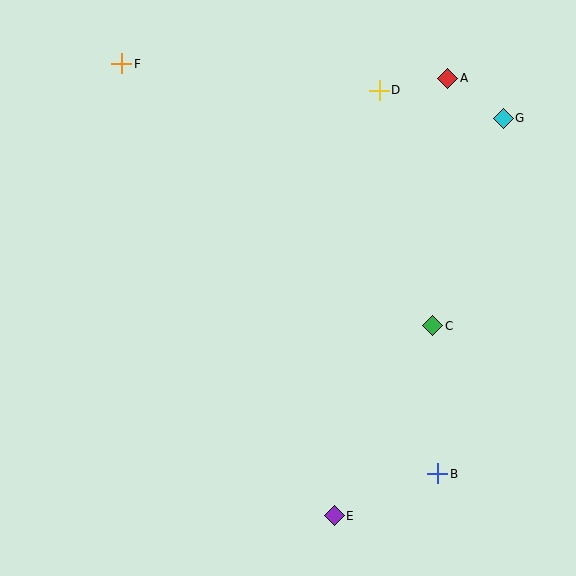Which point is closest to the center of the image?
Point C at (433, 326) is closest to the center.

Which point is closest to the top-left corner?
Point F is closest to the top-left corner.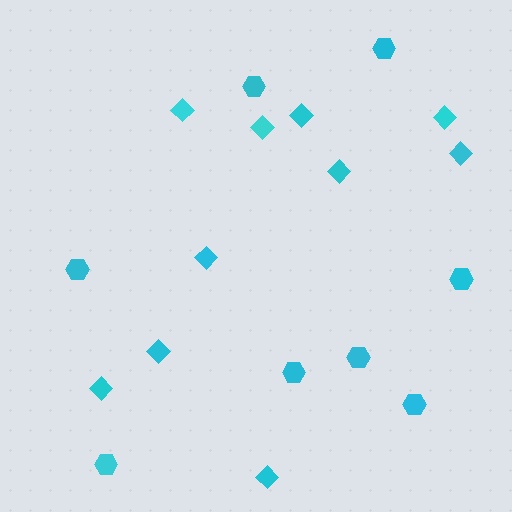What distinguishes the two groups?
There are 2 groups: one group of diamonds (10) and one group of hexagons (8).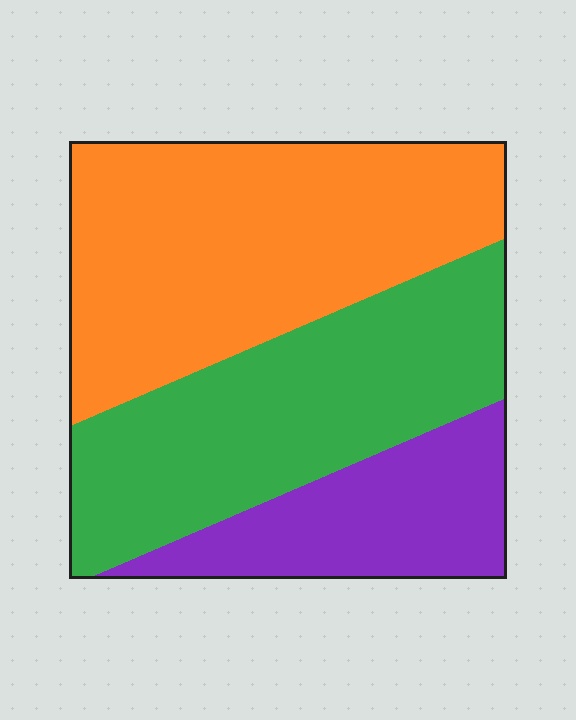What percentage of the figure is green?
Green takes up between a quarter and a half of the figure.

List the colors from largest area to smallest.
From largest to smallest: orange, green, purple.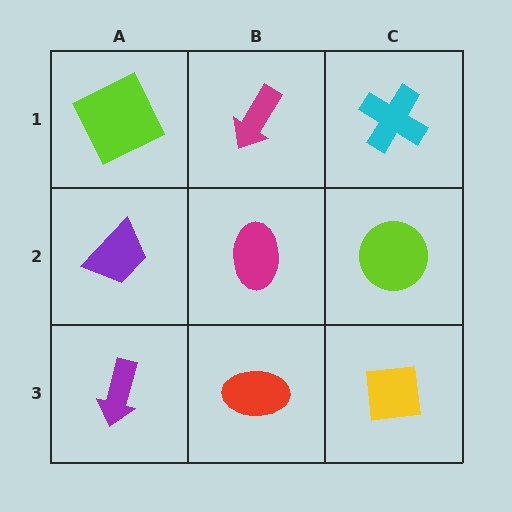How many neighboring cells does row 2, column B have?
4.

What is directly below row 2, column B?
A red ellipse.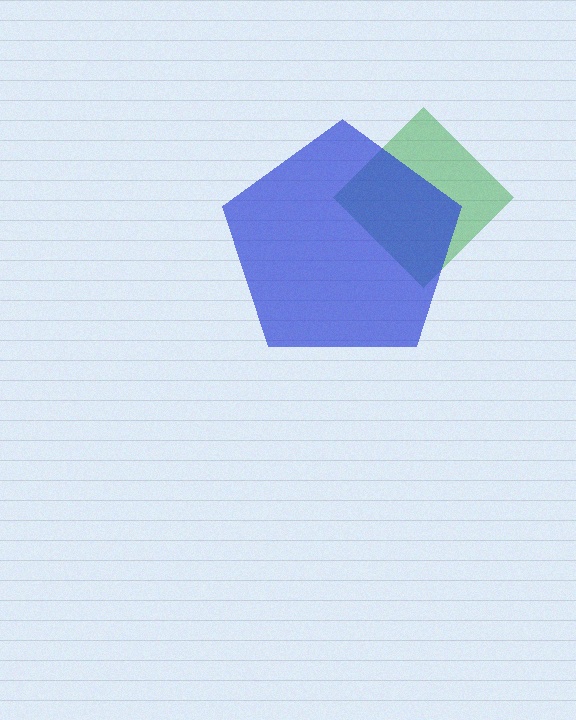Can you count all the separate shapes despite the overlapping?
Yes, there are 2 separate shapes.